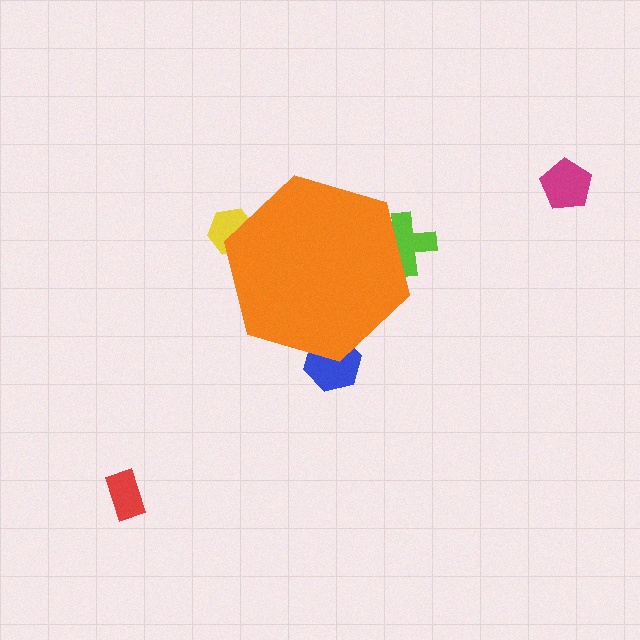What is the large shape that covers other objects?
An orange hexagon.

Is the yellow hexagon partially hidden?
Yes, the yellow hexagon is partially hidden behind the orange hexagon.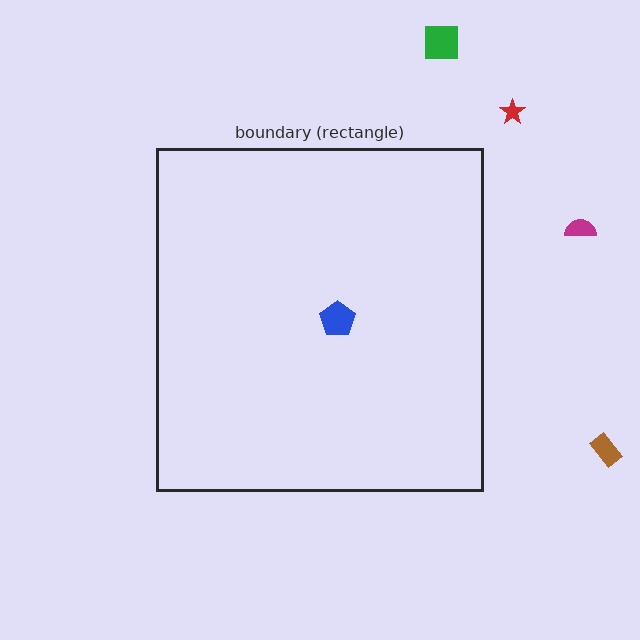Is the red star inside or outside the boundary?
Outside.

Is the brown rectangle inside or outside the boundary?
Outside.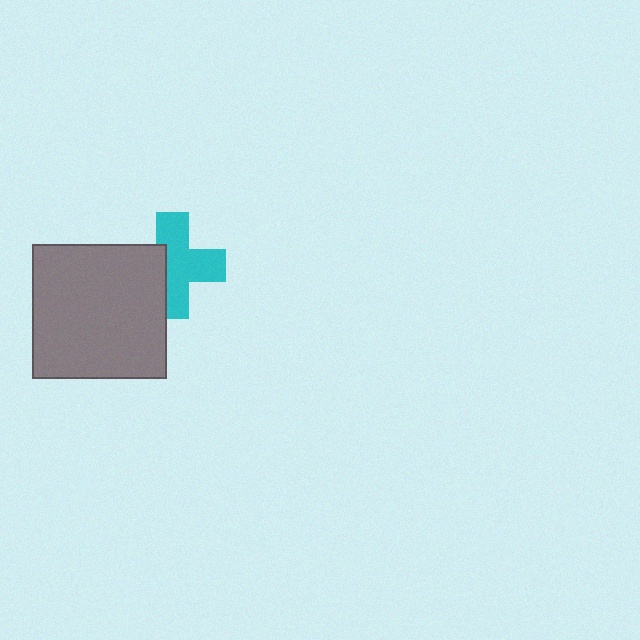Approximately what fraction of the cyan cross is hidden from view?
Roughly 35% of the cyan cross is hidden behind the gray square.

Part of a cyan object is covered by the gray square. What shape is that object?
It is a cross.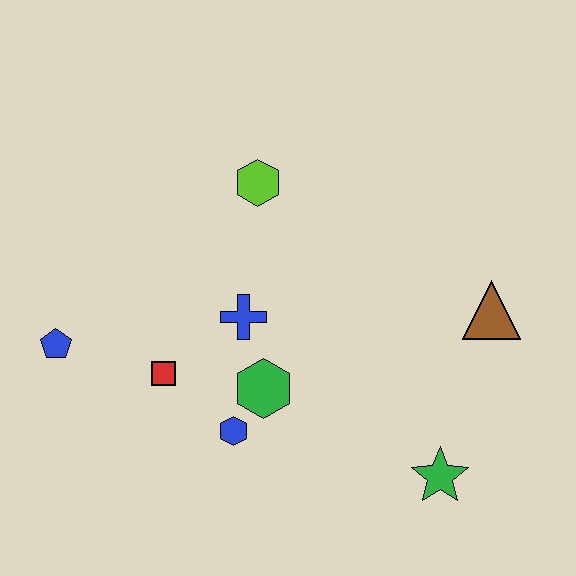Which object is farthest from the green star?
The blue pentagon is farthest from the green star.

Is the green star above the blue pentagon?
No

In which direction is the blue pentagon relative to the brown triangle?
The blue pentagon is to the left of the brown triangle.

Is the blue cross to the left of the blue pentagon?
No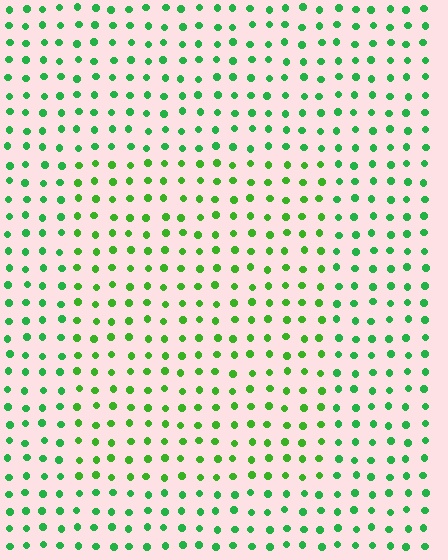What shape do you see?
I see a rectangle.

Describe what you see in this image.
The image is filled with small green elements in a uniform arrangement. A rectangle-shaped region is visible where the elements are tinted to a slightly different hue, forming a subtle color boundary.